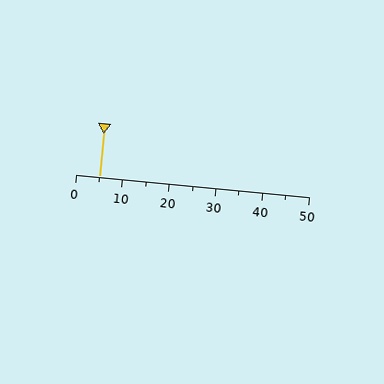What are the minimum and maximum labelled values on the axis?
The axis runs from 0 to 50.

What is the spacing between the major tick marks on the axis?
The major ticks are spaced 10 apart.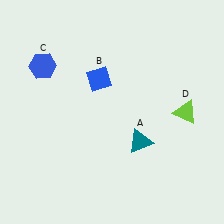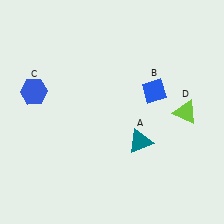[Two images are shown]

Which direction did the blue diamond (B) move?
The blue diamond (B) moved right.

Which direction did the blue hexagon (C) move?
The blue hexagon (C) moved down.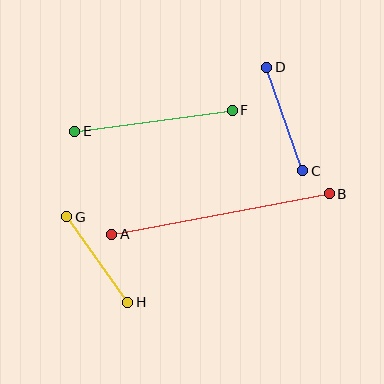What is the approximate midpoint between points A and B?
The midpoint is at approximately (221, 214) pixels.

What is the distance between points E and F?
The distance is approximately 159 pixels.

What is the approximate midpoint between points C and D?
The midpoint is at approximately (285, 119) pixels.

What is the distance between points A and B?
The distance is approximately 221 pixels.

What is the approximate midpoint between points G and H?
The midpoint is at approximately (97, 260) pixels.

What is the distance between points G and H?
The distance is approximately 105 pixels.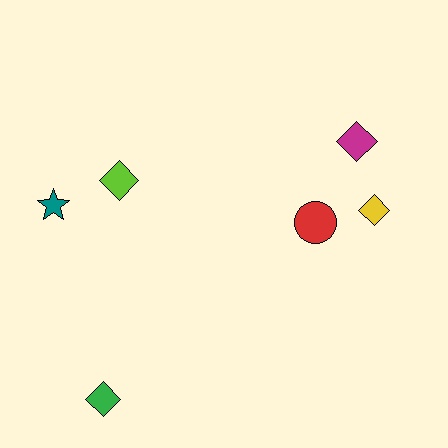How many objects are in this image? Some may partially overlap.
There are 6 objects.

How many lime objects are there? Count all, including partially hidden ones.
There is 1 lime object.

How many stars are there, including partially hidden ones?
There is 1 star.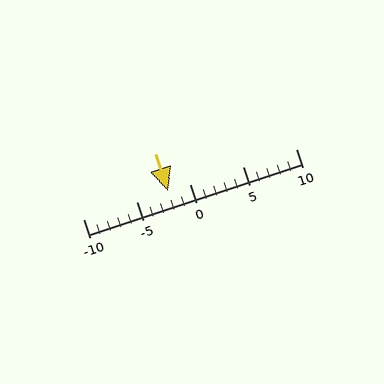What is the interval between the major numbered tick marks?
The major tick marks are spaced 5 units apart.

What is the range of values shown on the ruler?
The ruler shows values from -10 to 10.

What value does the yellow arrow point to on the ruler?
The yellow arrow points to approximately -2.